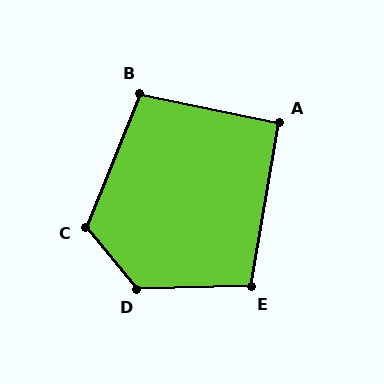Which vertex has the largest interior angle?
D, at approximately 128 degrees.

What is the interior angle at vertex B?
Approximately 100 degrees (obtuse).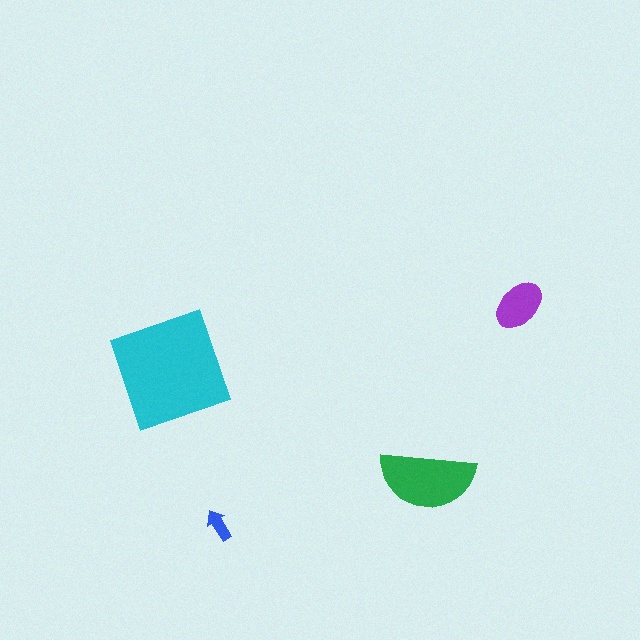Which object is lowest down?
The blue arrow is bottommost.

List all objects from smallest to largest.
The blue arrow, the purple ellipse, the green semicircle, the cyan square.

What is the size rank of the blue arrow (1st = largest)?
4th.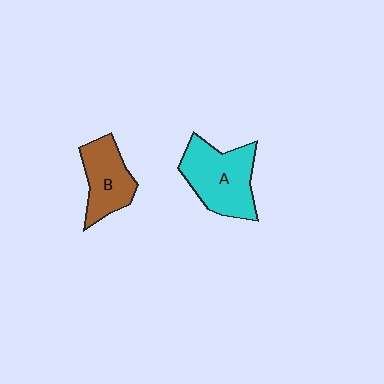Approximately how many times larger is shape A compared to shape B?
Approximately 1.4 times.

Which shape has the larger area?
Shape A (cyan).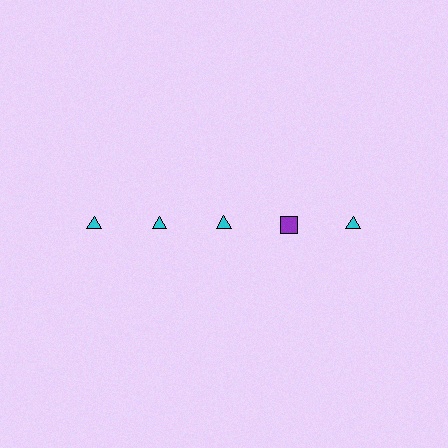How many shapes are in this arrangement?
There are 5 shapes arranged in a grid pattern.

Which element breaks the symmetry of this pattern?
The purple square in the top row, second from right column breaks the symmetry. All other shapes are cyan triangles.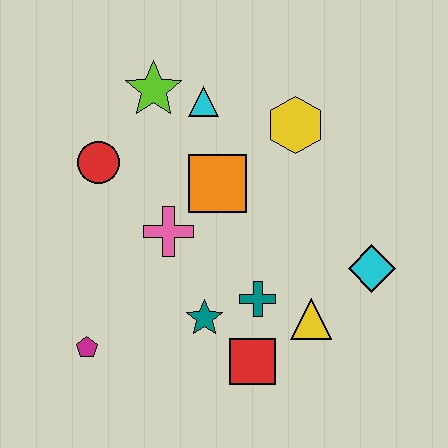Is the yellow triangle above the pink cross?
No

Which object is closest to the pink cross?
The orange square is closest to the pink cross.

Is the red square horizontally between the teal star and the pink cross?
No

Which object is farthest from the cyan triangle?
The magenta pentagon is farthest from the cyan triangle.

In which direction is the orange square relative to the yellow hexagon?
The orange square is to the left of the yellow hexagon.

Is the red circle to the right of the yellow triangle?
No